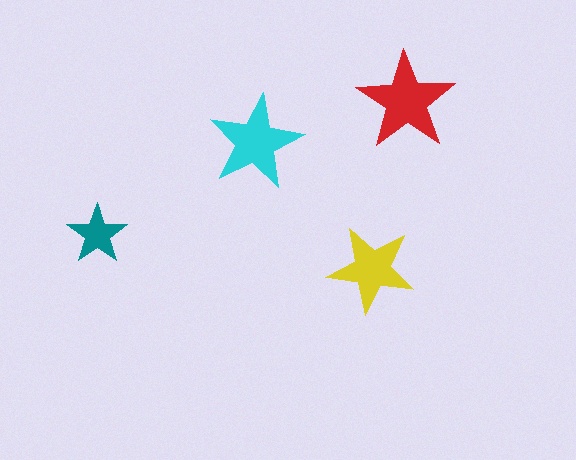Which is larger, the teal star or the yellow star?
The yellow one.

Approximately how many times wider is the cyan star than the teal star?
About 1.5 times wider.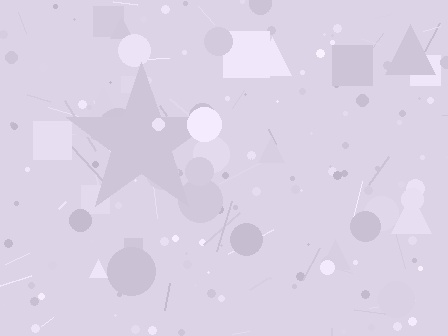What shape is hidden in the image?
A star is hidden in the image.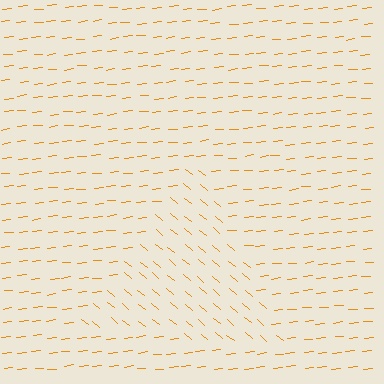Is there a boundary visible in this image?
Yes, there is a texture boundary formed by a change in line orientation.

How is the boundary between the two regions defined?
The boundary is defined purely by a change in line orientation (approximately 45 degrees difference). All lines are the same color and thickness.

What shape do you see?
I see a triangle.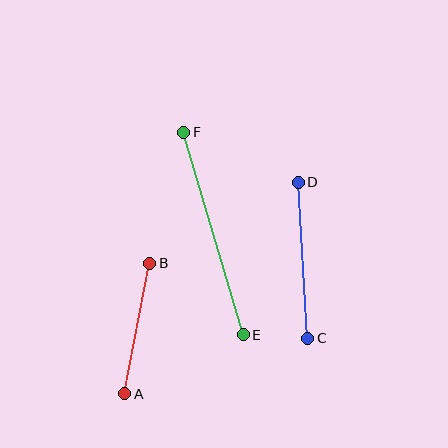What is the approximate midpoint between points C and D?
The midpoint is at approximately (303, 260) pixels.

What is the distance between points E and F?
The distance is approximately 211 pixels.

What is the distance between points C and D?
The distance is approximately 157 pixels.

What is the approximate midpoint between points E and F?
The midpoint is at approximately (213, 233) pixels.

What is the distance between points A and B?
The distance is approximately 133 pixels.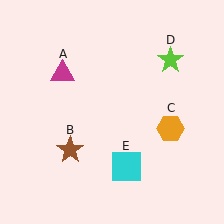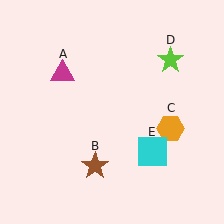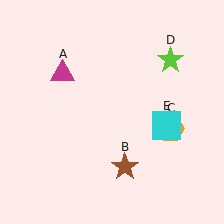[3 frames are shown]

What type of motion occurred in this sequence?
The brown star (object B), cyan square (object E) rotated counterclockwise around the center of the scene.